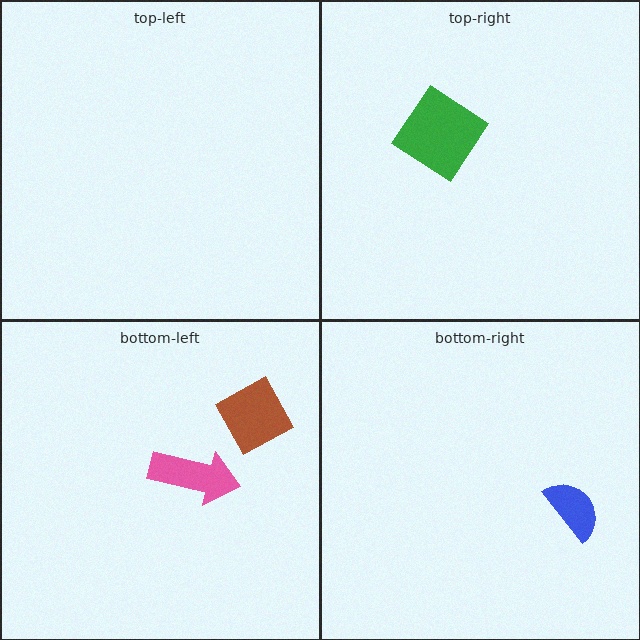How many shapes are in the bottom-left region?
2.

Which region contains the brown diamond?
The bottom-left region.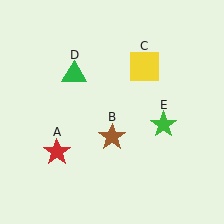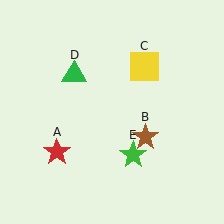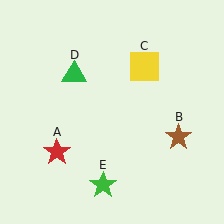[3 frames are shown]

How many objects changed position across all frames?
2 objects changed position: brown star (object B), green star (object E).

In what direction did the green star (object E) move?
The green star (object E) moved down and to the left.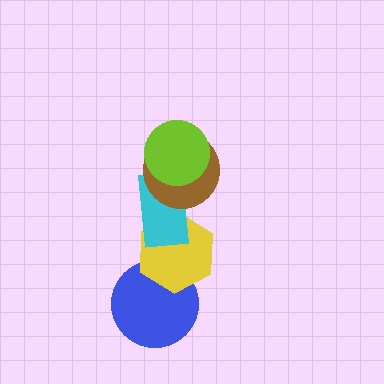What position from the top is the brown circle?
The brown circle is 2nd from the top.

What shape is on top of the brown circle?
The lime circle is on top of the brown circle.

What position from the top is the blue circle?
The blue circle is 5th from the top.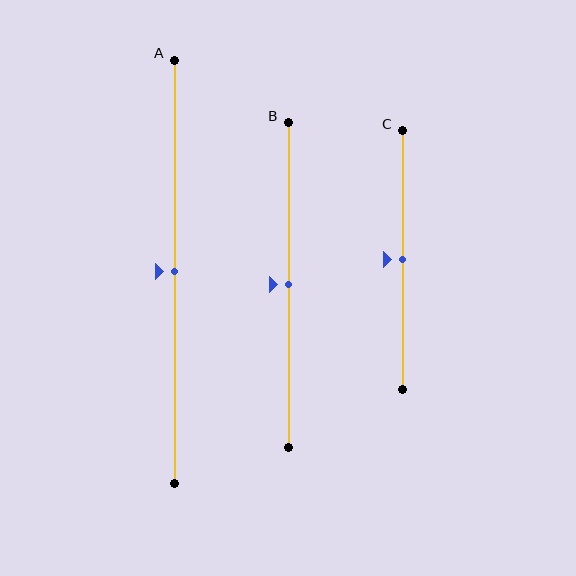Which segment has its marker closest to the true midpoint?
Segment A has its marker closest to the true midpoint.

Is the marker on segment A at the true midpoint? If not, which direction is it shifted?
Yes, the marker on segment A is at the true midpoint.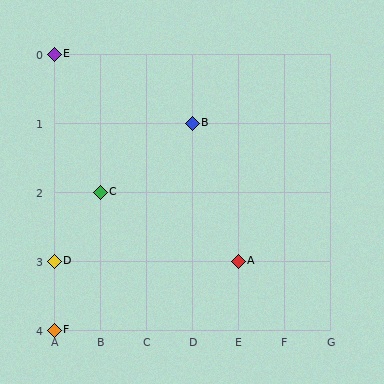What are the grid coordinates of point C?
Point C is at grid coordinates (B, 2).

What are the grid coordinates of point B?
Point B is at grid coordinates (D, 1).